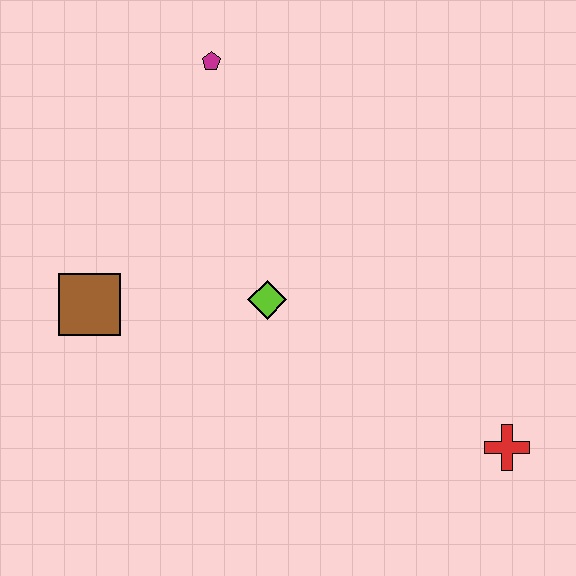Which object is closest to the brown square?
The lime diamond is closest to the brown square.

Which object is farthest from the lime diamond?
The red cross is farthest from the lime diamond.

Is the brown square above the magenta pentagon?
No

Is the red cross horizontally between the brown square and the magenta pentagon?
No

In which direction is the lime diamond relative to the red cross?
The lime diamond is to the left of the red cross.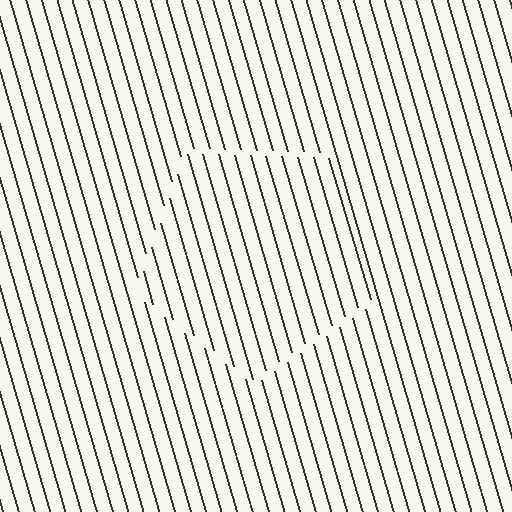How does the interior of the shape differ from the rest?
The interior of the shape contains the same grating, shifted by half a period — the contour is defined by the phase discontinuity where line-ends from the inner and outer gratings abut.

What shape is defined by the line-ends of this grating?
An illusory pentagon. The interior of the shape contains the same grating, shifted by half a period — the contour is defined by the phase discontinuity where line-ends from the inner and outer gratings abut.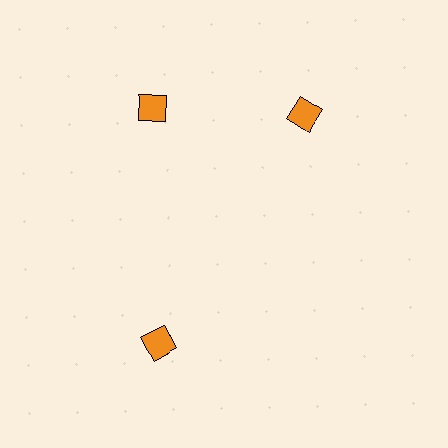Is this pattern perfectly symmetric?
No. The 3 orange diamonds are arranged in a ring, but one element near the 3 o'clock position is rotated out of alignment along the ring, breaking the 3-fold rotational symmetry.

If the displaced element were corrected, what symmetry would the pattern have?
It would have 3-fold rotational symmetry — the pattern would map onto itself every 120 degrees.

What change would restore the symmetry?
The symmetry would be restored by rotating it back into even spacing with its neighbors so that all 3 diamonds sit at equal angles and equal distance from the center.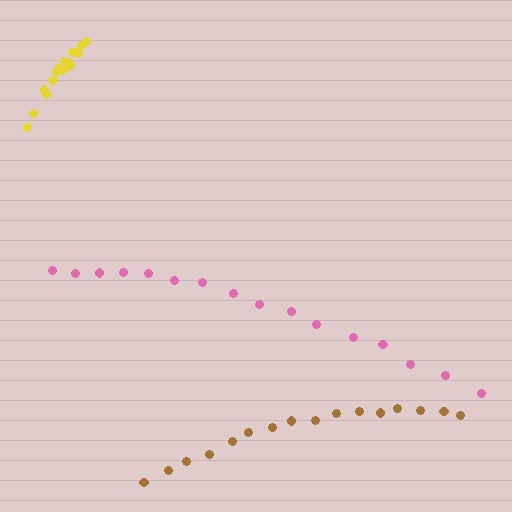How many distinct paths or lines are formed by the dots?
There are 3 distinct paths.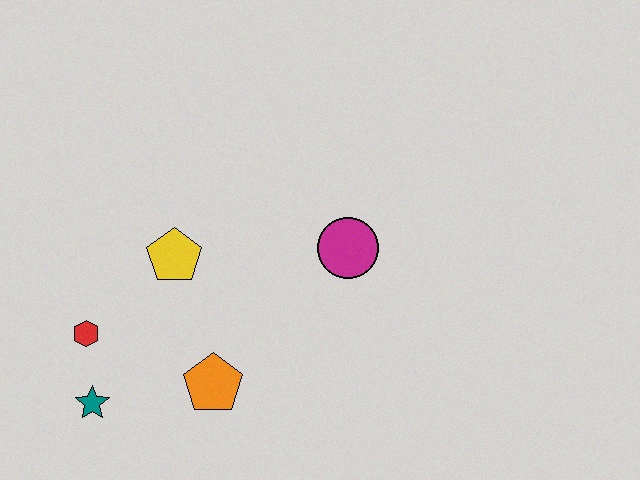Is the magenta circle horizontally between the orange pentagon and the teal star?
No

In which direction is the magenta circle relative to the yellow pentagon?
The magenta circle is to the right of the yellow pentagon.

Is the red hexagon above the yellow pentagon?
No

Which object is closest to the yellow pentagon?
The red hexagon is closest to the yellow pentagon.